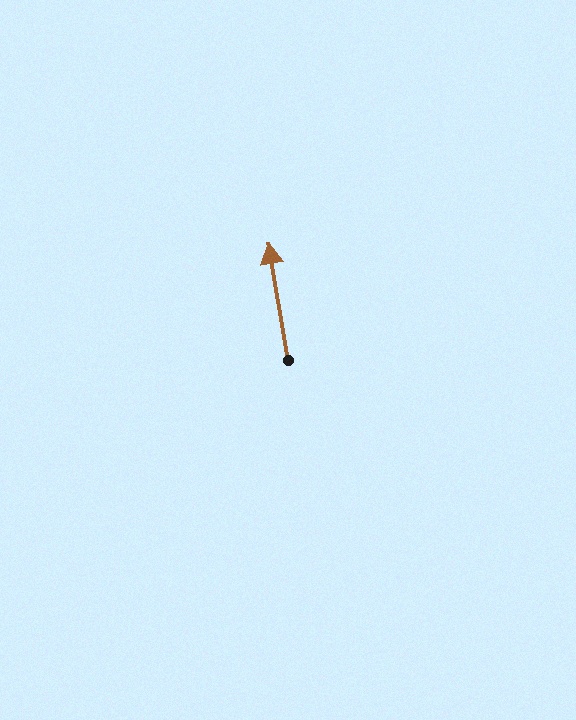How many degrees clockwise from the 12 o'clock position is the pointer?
Approximately 351 degrees.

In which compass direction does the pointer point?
North.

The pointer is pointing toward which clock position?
Roughly 12 o'clock.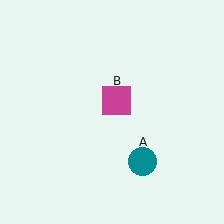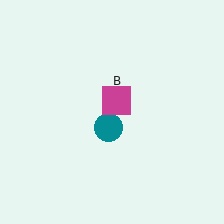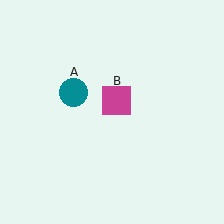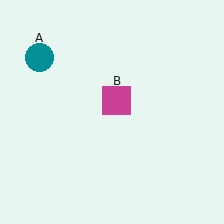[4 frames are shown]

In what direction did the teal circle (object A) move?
The teal circle (object A) moved up and to the left.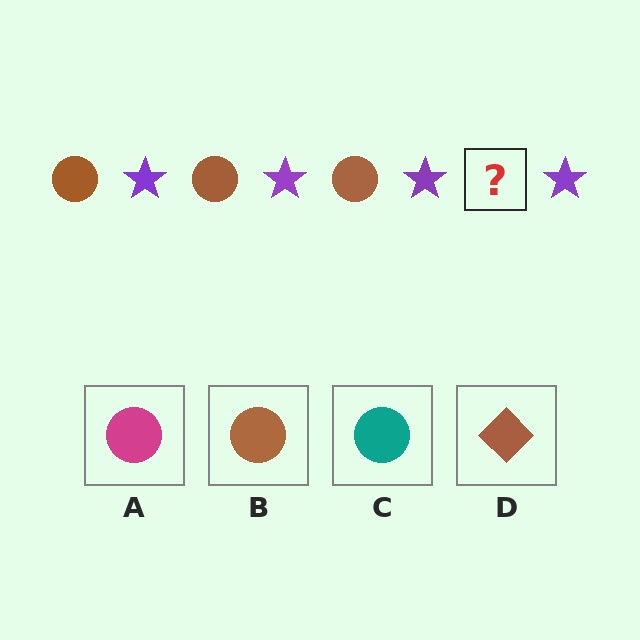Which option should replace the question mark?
Option B.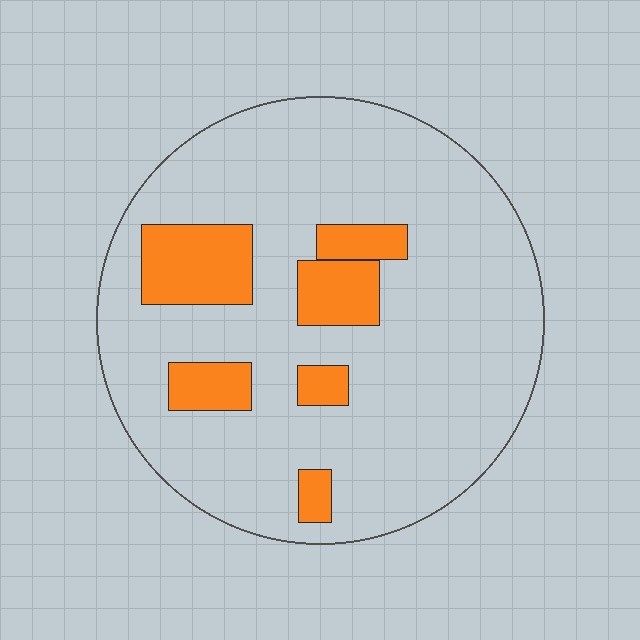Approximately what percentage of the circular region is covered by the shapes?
Approximately 15%.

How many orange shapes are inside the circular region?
6.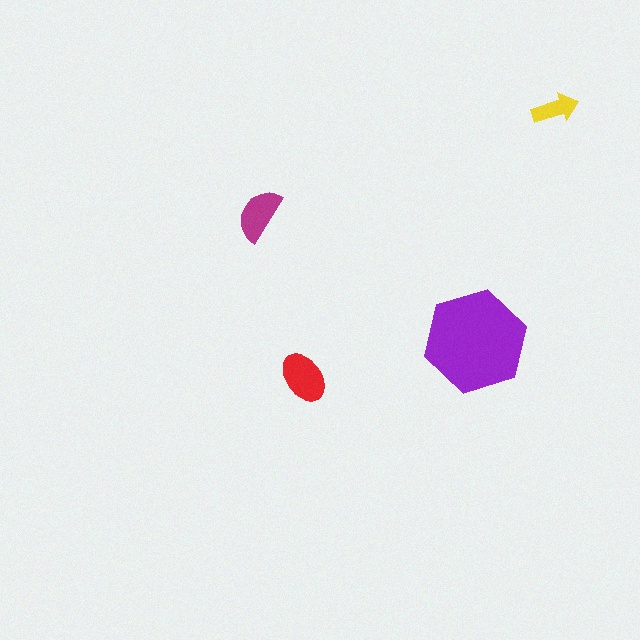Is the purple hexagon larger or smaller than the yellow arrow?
Larger.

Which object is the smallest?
The yellow arrow.